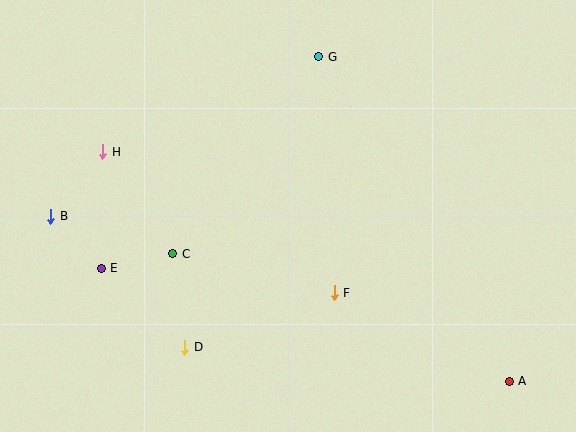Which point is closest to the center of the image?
Point F at (334, 293) is closest to the center.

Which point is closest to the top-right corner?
Point G is closest to the top-right corner.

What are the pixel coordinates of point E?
Point E is at (101, 268).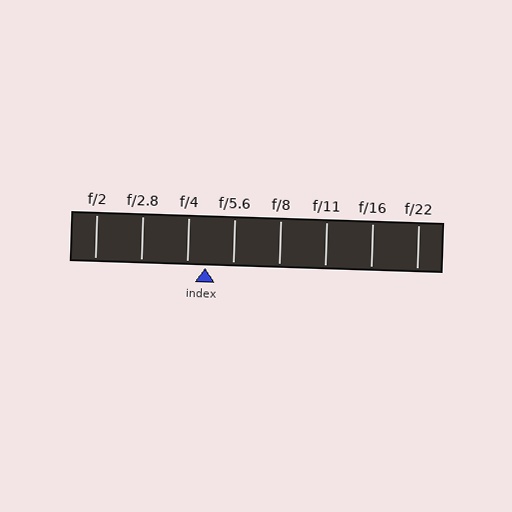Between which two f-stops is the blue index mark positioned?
The index mark is between f/4 and f/5.6.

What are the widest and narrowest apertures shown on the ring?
The widest aperture shown is f/2 and the narrowest is f/22.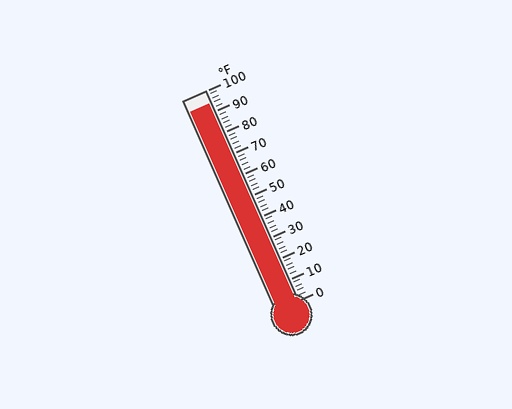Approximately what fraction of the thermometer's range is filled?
The thermometer is filled to approximately 95% of its range.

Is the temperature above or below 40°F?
The temperature is above 40°F.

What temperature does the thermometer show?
The thermometer shows approximately 94°F.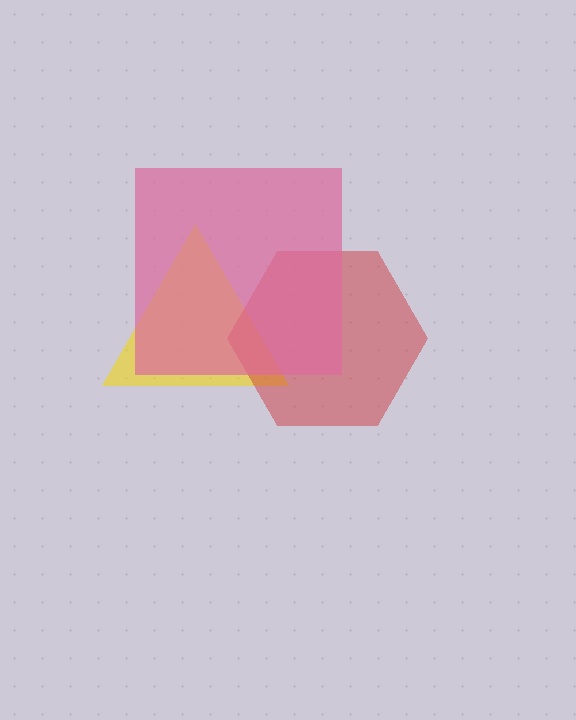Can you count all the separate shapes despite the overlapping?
Yes, there are 3 separate shapes.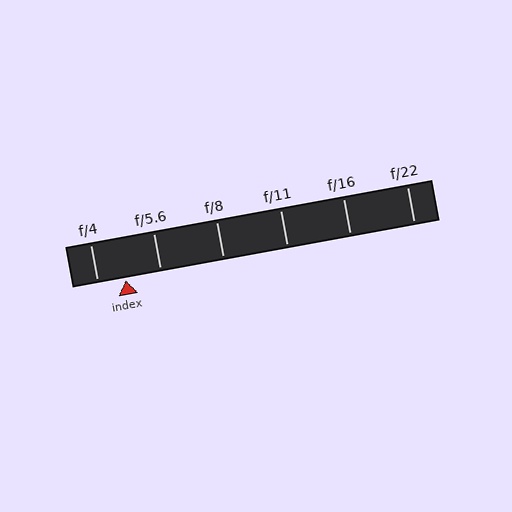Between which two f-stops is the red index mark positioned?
The index mark is between f/4 and f/5.6.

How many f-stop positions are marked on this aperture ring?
There are 6 f-stop positions marked.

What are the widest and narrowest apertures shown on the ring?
The widest aperture shown is f/4 and the narrowest is f/22.